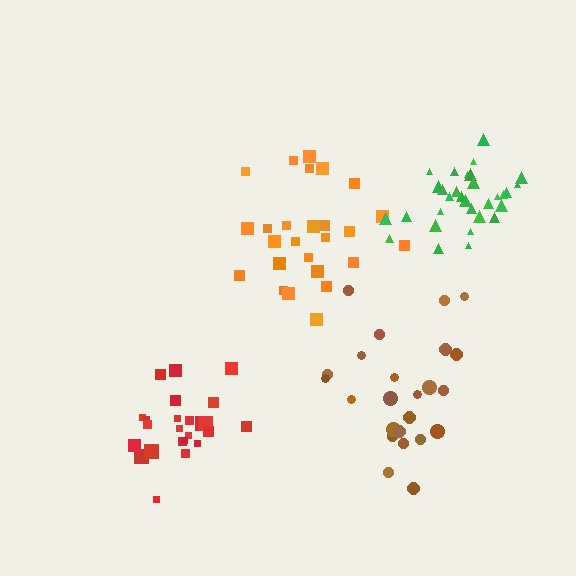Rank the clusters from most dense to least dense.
green, red, orange, brown.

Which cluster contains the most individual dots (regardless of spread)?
Green (31).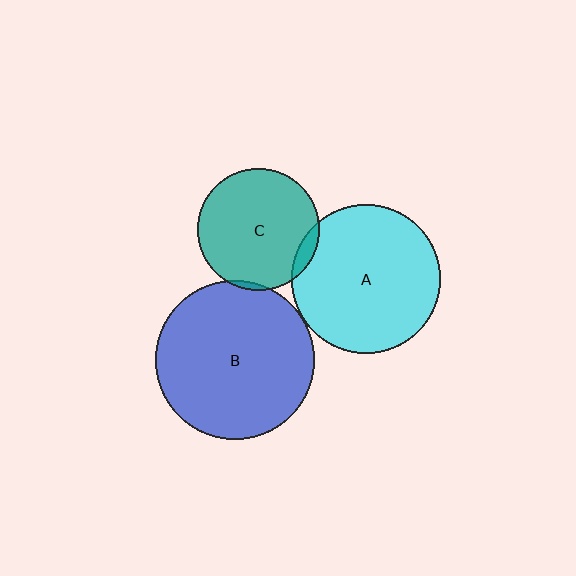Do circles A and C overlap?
Yes.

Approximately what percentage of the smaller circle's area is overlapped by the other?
Approximately 5%.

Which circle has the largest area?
Circle B (blue).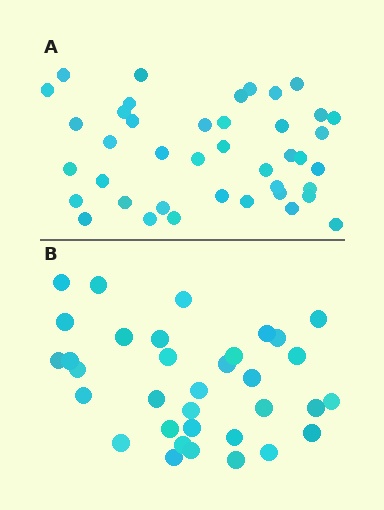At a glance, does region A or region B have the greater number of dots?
Region A (the top region) has more dots.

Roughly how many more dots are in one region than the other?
Region A has roughly 8 or so more dots than region B.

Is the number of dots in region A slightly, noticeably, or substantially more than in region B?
Region A has only slightly more — the two regions are fairly close. The ratio is roughly 1.2 to 1.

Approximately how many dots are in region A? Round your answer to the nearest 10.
About 40 dots. (The exact count is 41, which rounds to 40.)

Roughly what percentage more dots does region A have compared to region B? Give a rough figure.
About 20% more.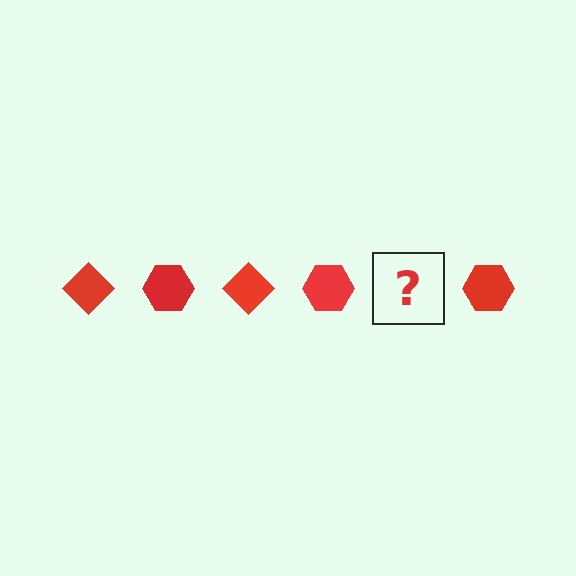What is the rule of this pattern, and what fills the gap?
The rule is that the pattern cycles through diamond, hexagon shapes in red. The gap should be filled with a red diamond.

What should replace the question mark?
The question mark should be replaced with a red diamond.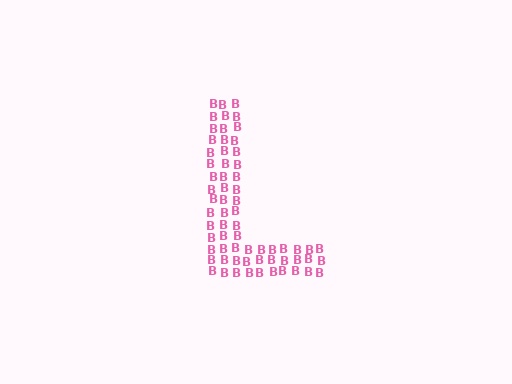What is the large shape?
The large shape is the letter L.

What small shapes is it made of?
It is made of small letter B's.